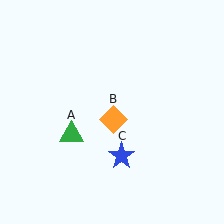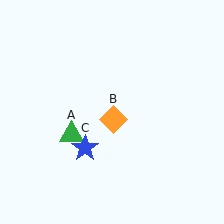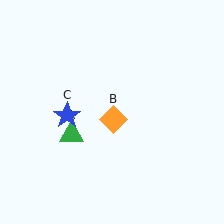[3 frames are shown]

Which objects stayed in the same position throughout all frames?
Green triangle (object A) and orange diamond (object B) remained stationary.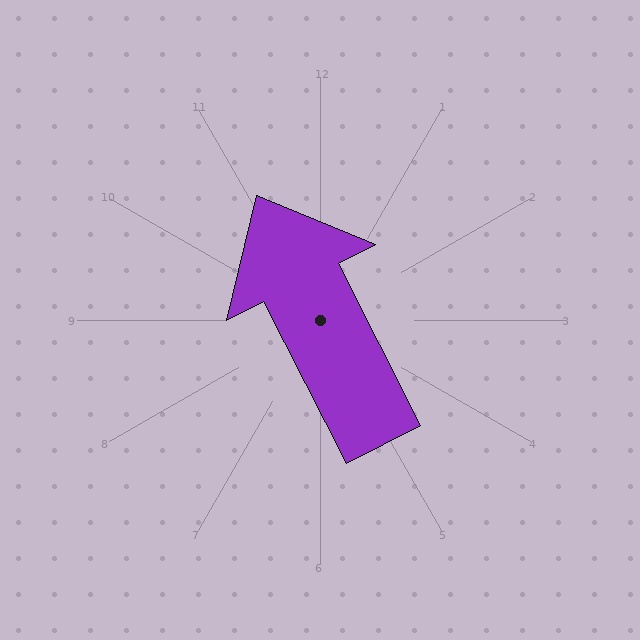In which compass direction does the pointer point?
Northwest.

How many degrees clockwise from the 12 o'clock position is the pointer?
Approximately 333 degrees.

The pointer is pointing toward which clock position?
Roughly 11 o'clock.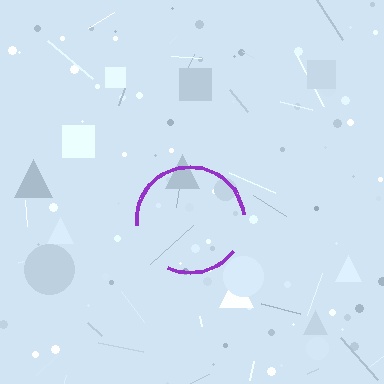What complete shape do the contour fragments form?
The contour fragments form a circle.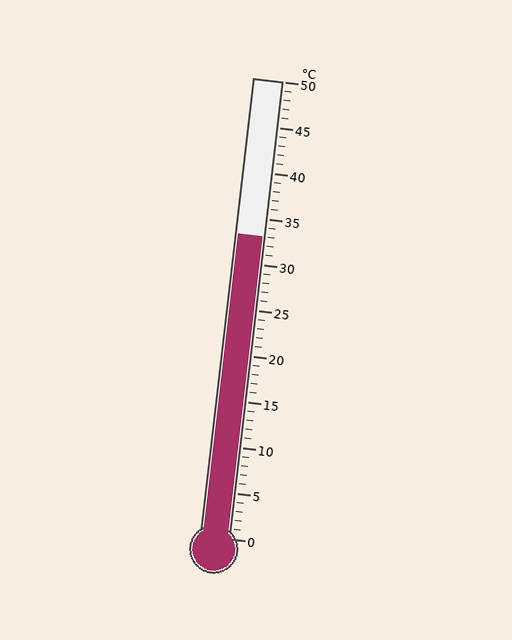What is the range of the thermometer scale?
The thermometer scale ranges from 0°C to 50°C.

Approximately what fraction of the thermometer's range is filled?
The thermometer is filled to approximately 65% of its range.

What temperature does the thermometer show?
The thermometer shows approximately 33°C.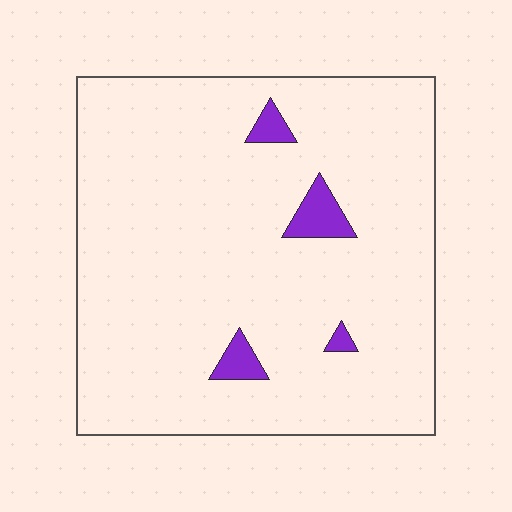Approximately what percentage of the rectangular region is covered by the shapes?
Approximately 5%.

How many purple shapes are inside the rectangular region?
4.